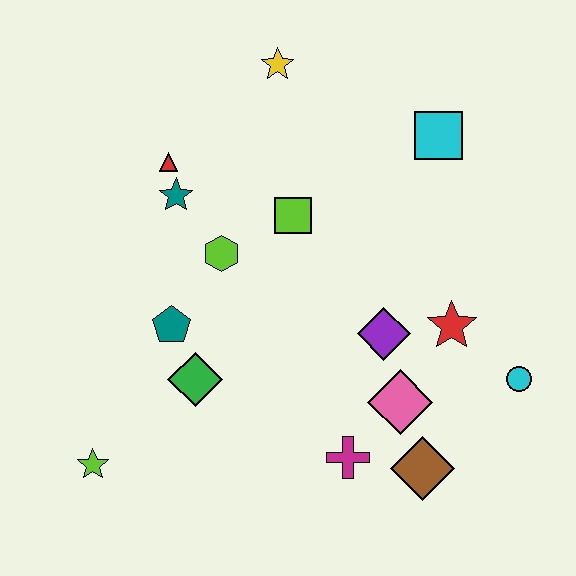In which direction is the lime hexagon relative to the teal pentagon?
The lime hexagon is above the teal pentagon.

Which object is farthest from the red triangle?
The cyan circle is farthest from the red triangle.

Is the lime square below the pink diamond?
No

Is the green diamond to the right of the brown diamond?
No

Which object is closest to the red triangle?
The teal star is closest to the red triangle.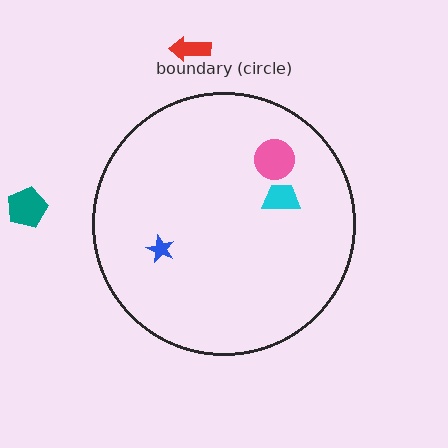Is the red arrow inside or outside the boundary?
Outside.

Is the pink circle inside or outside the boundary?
Inside.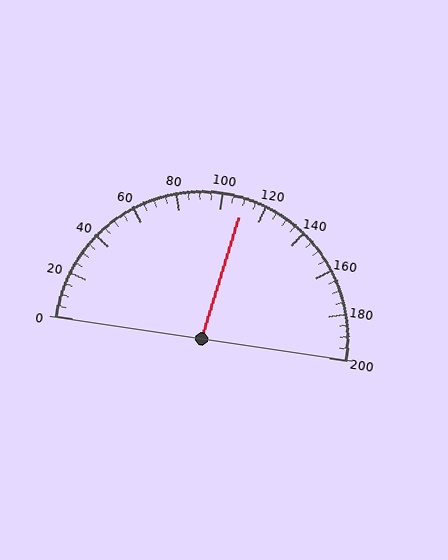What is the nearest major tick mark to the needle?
The nearest major tick mark is 120.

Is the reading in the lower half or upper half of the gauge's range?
The reading is in the upper half of the range (0 to 200).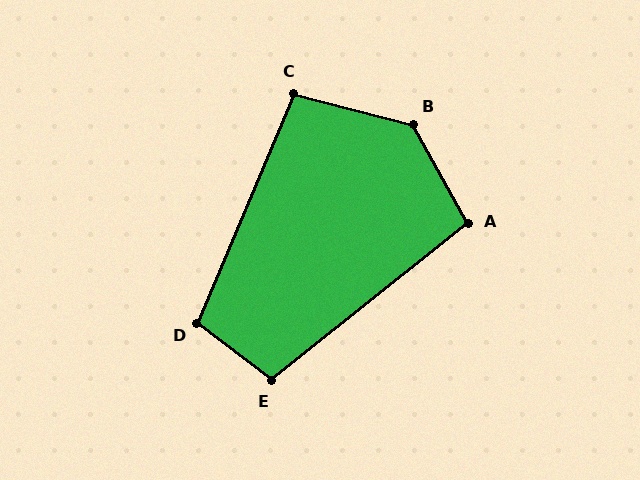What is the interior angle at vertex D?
Approximately 105 degrees (obtuse).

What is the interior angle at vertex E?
Approximately 104 degrees (obtuse).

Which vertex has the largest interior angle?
B, at approximately 133 degrees.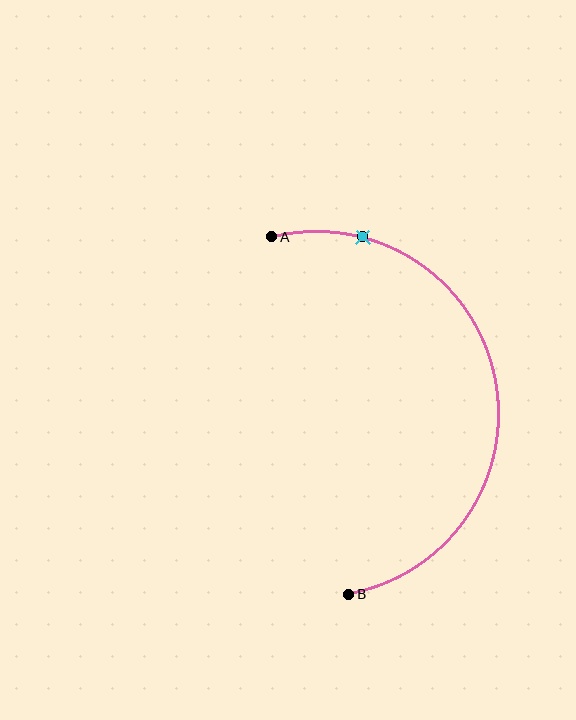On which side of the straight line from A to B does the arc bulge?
The arc bulges to the right of the straight line connecting A and B.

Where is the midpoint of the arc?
The arc midpoint is the point on the curve farthest from the straight line joining A and B. It sits to the right of that line.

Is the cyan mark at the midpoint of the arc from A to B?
No. The cyan mark lies on the arc but is closer to endpoint A. The arc midpoint would be at the point on the curve equidistant along the arc from both A and B.